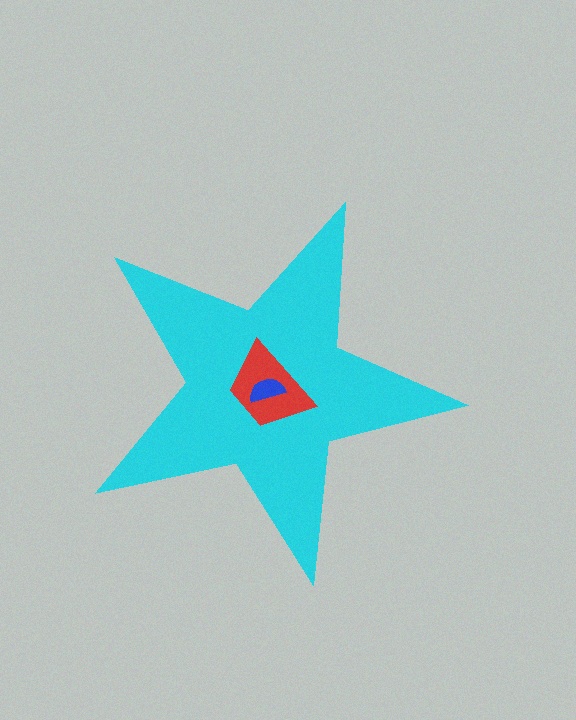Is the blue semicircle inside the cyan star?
Yes.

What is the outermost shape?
The cyan star.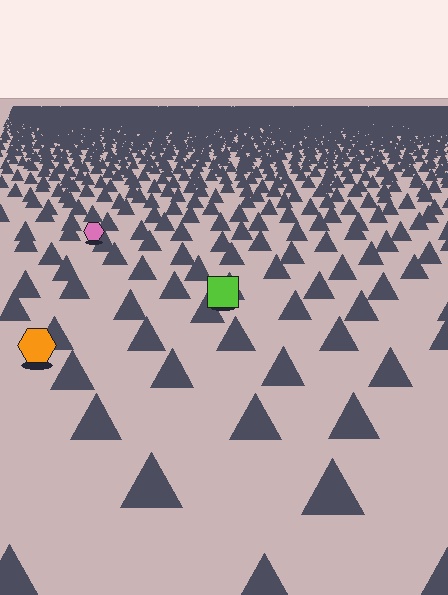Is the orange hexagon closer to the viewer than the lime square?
Yes. The orange hexagon is closer — you can tell from the texture gradient: the ground texture is coarser near it.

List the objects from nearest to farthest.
From nearest to farthest: the orange hexagon, the lime square, the pink hexagon.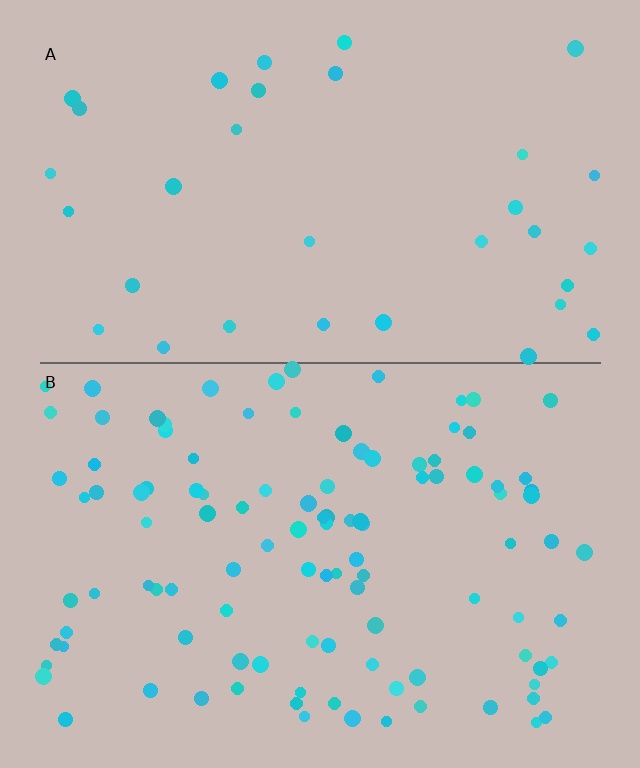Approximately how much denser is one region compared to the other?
Approximately 3.2× — region B over region A.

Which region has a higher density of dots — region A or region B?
B (the bottom).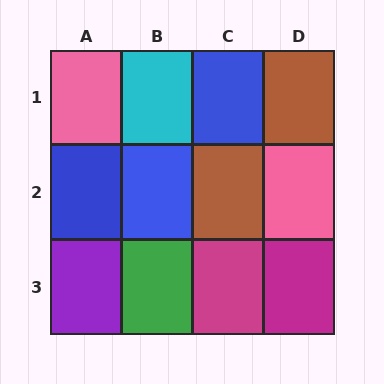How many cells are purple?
1 cell is purple.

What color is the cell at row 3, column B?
Green.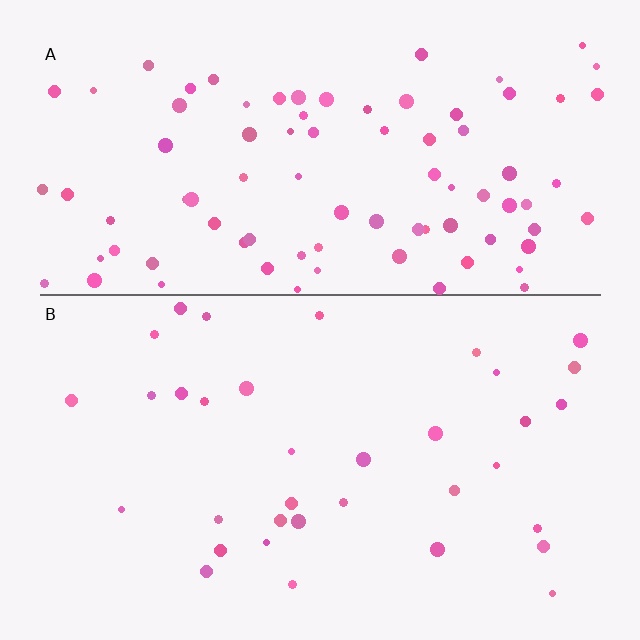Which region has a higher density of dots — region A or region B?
A (the top).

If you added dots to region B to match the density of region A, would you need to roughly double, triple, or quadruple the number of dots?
Approximately double.